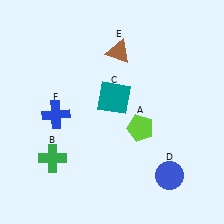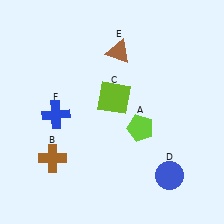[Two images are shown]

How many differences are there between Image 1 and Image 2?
There are 2 differences between the two images.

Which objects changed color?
B changed from green to brown. C changed from teal to lime.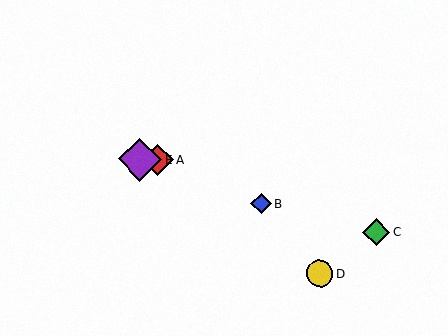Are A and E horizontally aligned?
Yes, both are at y≈160.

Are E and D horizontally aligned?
No, E is at y≈159 and D is at y≈274.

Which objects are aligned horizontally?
Objects A, E are aligned horizontally.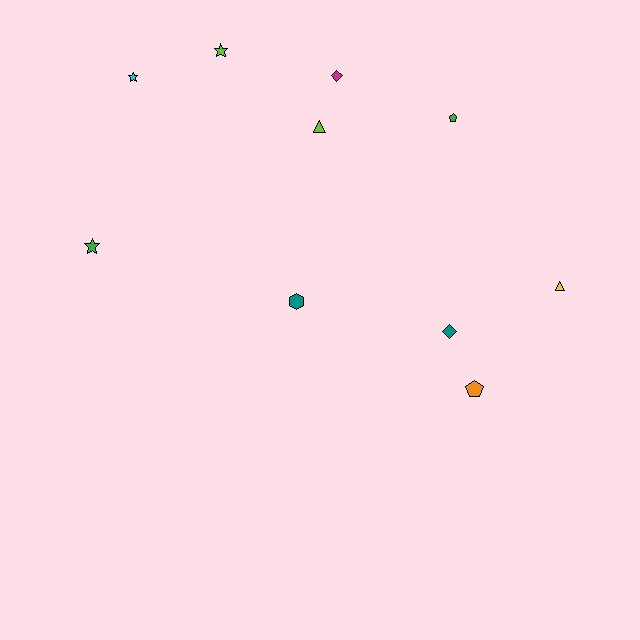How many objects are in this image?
There are 10 objects.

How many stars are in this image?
There are 3 stars.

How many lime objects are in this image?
There are 2 lime objects.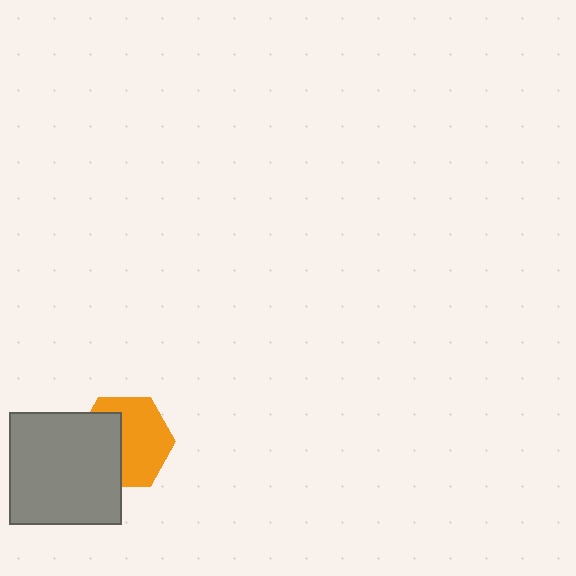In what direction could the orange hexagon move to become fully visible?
The orange hexagon could move right. That would shift it out from behind the gray square entirely.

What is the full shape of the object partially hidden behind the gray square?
The partially hidden object is an orange hexagon.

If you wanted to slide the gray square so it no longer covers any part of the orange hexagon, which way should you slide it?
Slide it left — that is the most direct way to separate the two shapes.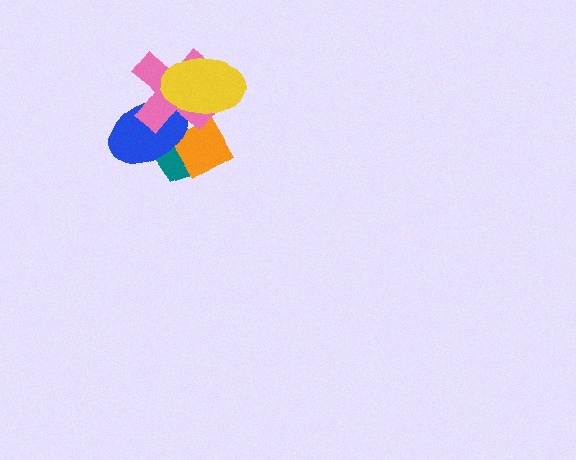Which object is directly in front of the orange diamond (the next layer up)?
The blue ellipse is directly in front of the orange diamond.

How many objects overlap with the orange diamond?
4 objects overlap with the orange diamond.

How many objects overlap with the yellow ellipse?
3 objects overlap with the yellow ellipse.